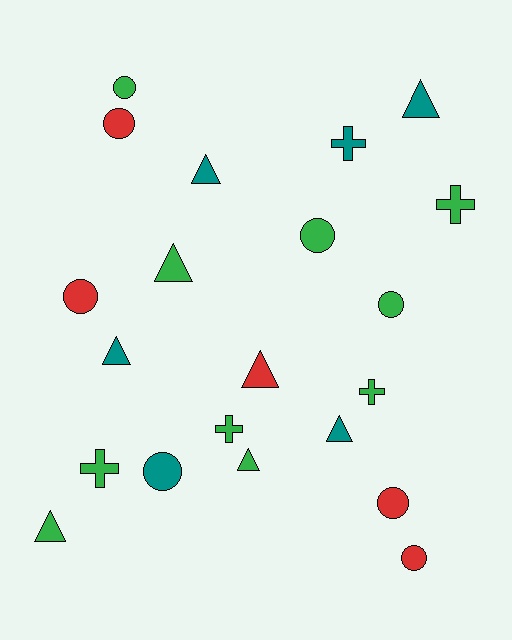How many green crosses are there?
There are 4 green crosses.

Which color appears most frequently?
Green, with 10 objects.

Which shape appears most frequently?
Circle, with 8 objects.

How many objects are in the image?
There are 21 objects.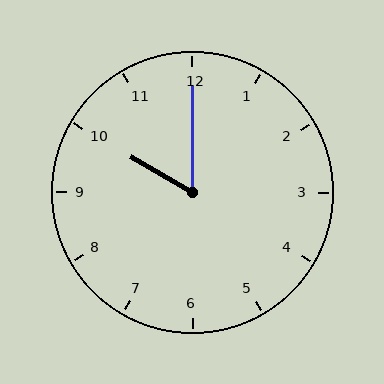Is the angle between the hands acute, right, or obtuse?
It is acute.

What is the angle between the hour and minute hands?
Approximately 60 degrees.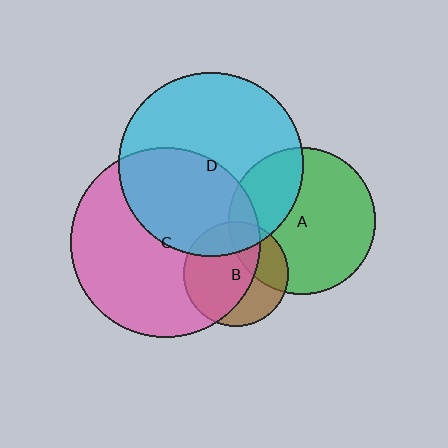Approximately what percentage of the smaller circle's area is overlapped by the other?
Approximately 65%.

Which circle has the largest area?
Circle C (pink).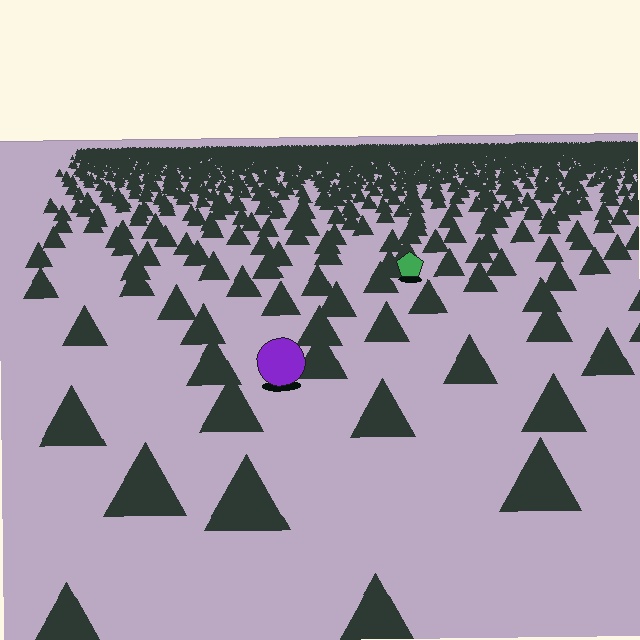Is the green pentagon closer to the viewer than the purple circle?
No. The purple circle is closer — you can tell from the texture gradient: the ground texture is coarser near it.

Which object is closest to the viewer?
The purple circle is closest. The texture marks near it are larger and more spread out.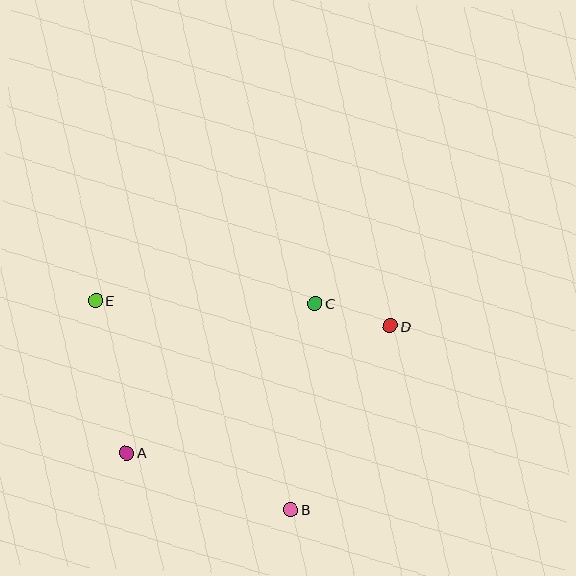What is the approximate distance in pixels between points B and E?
The distance between B and E is approximately 286 pixels.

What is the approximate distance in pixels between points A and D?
The distance between A and D is approximately 292 pixels.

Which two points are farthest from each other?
Points D and E are farthest from each other.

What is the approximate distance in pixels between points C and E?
The distance between C and E is approximately 219 pixels.